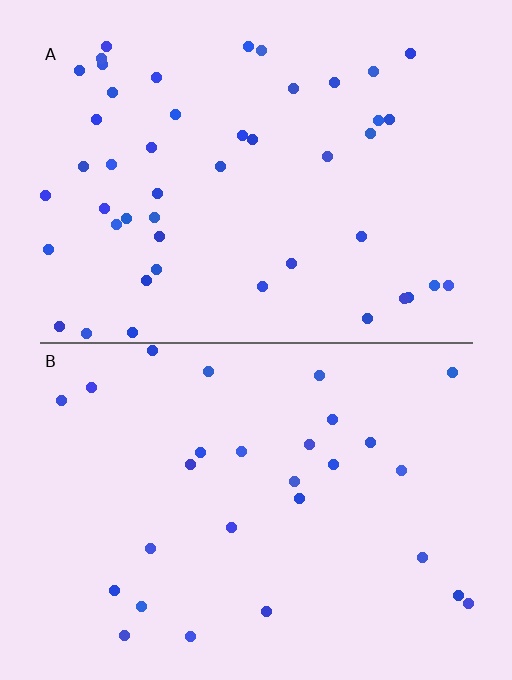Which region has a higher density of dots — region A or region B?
A (the top).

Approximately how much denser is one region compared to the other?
Approximately 1.7× — region A over region B.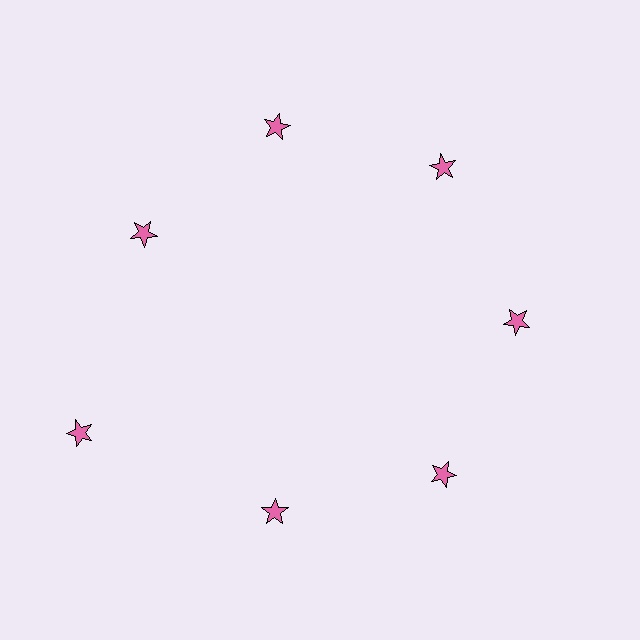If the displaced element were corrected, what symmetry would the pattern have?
It would have 7-fold rotational symmetry — the pattern would map onto itself every 51 degrees.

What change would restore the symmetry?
The symmetry would be restored by moving it inward, back onto the ring so that all 7 stars sit at equal angles and equal distance from the center.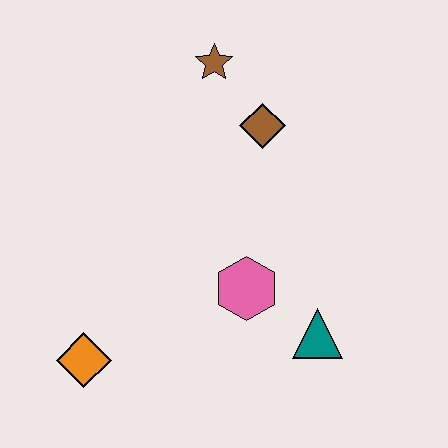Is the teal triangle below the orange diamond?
No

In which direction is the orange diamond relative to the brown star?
The orange diamond is below the brown star.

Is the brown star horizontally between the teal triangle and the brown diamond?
No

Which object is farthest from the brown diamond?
The orange diamond is farthest from the brown diamond.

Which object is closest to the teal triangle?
The pink hexagon is closest to the teal triangle.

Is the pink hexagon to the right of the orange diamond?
Yes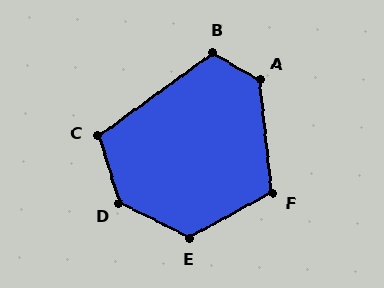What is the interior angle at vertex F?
Approximately 113 degrees (obtuse).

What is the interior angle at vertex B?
Approximately 114 degrees (obtuse).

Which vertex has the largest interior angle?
D, at approximately 133 degrees.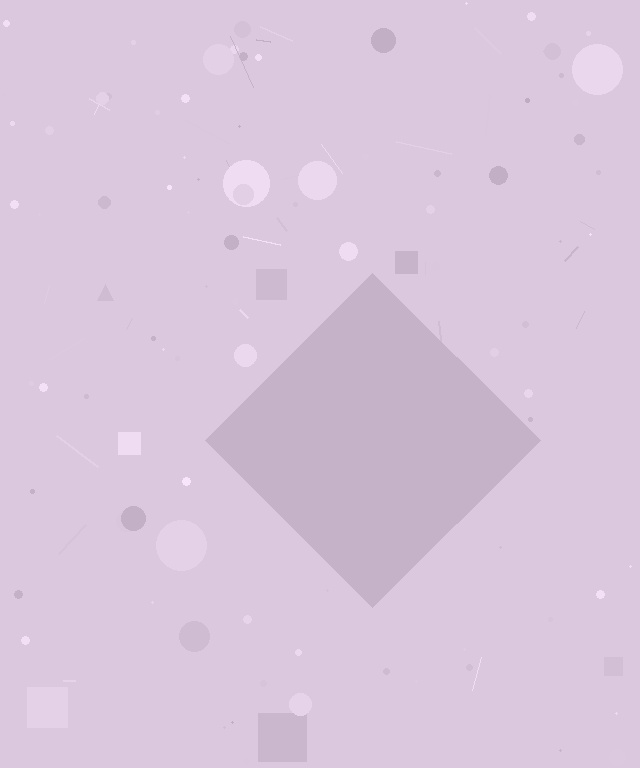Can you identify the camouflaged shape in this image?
The camouflaged shape is a diamond.